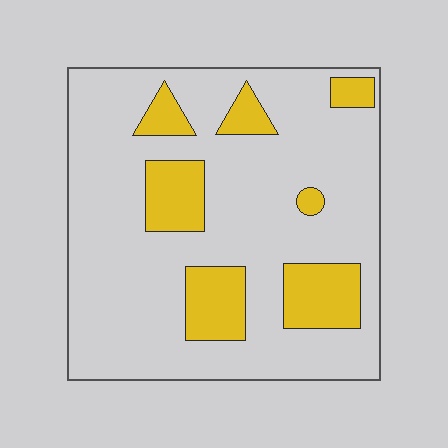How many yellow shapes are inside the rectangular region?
7.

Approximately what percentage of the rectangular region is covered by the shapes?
Approximately 20%.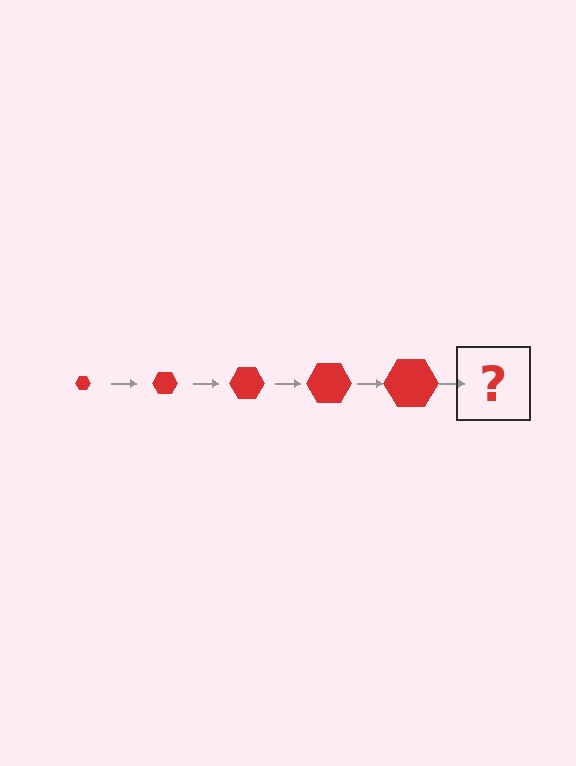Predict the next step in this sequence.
The next step is a red hexagon, larger than the previous one.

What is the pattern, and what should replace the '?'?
The pattern is that the hexagon gets progressively larger each step. The '?' should be a red hexagon, larger than the previous one.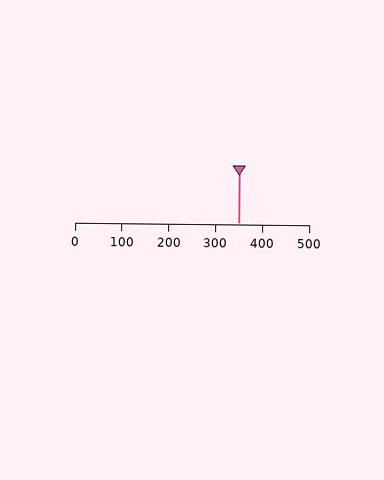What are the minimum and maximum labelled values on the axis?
The axis runs from 0 to 500.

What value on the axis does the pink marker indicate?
The marker indicates approximately 350.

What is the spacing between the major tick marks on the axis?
The major ticks are spaced 100 apart.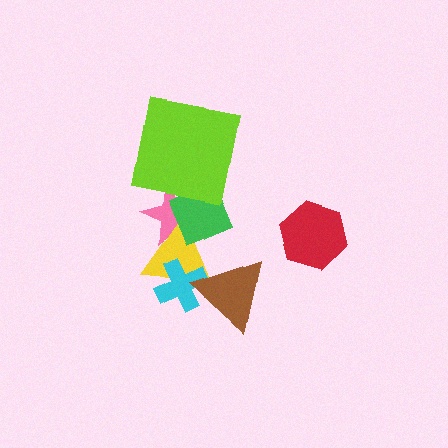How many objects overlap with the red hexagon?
0 objects overlap with the red hexagon.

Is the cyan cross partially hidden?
Yes, it is partially covered by another shape.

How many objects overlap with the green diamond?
3 objects overlap with the green diamond.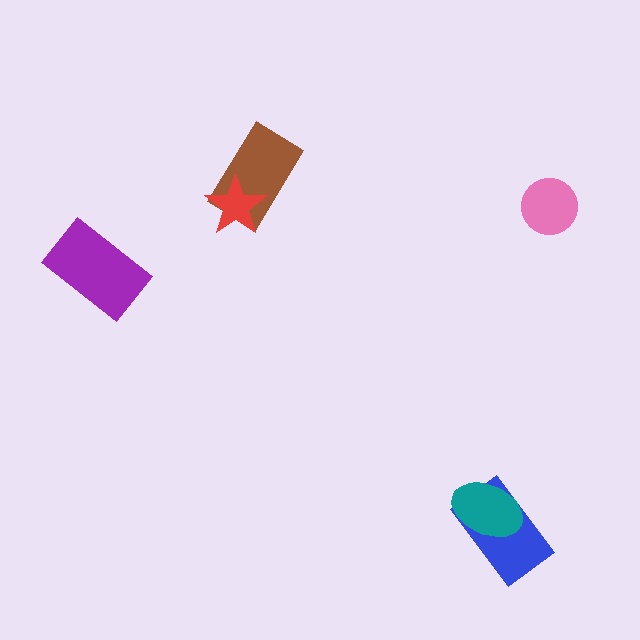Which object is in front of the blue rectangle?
The teal ellipse is in front of the blue rectangle.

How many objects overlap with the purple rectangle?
0 objects overlap with the purple rectangle.